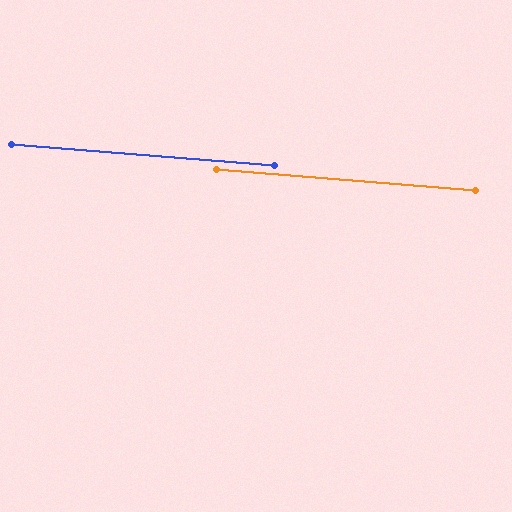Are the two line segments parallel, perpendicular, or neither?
Parallel — their directions differ by only 0.2°.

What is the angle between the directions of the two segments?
Approximately 0 degrees.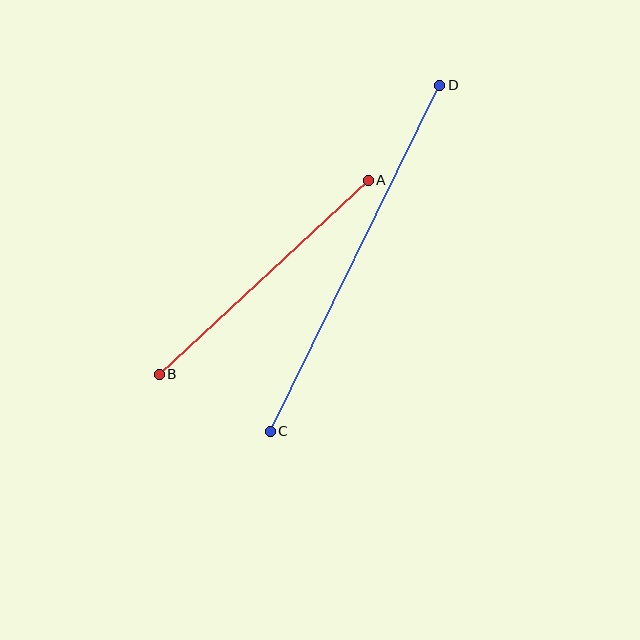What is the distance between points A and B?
The distance is approximately 285 pixels.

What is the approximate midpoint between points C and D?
The midpoint is at approximately (355, 258) pixels.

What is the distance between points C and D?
The distance is approximately 386 pixels.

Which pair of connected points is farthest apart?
Points C and D are farthest apart.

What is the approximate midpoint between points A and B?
The midpoint is at approximately (264, 277) pixels.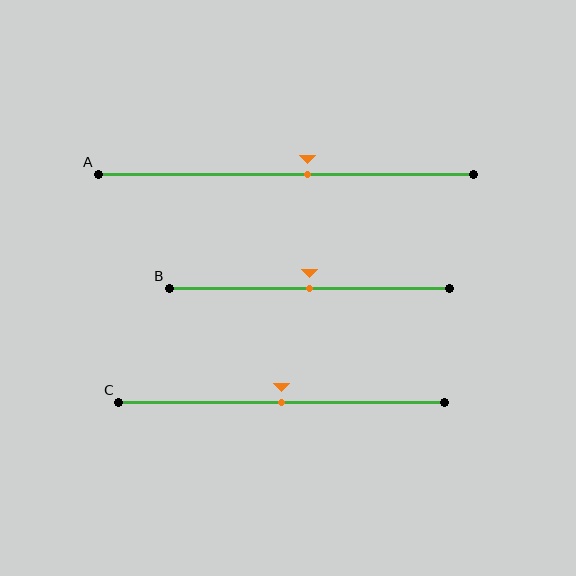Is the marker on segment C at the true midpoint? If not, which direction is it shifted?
Yes, the marker on segment C is at the true midpoint.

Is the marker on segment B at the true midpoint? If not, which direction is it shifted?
Yes, the marker on segment B is at the true midpoint.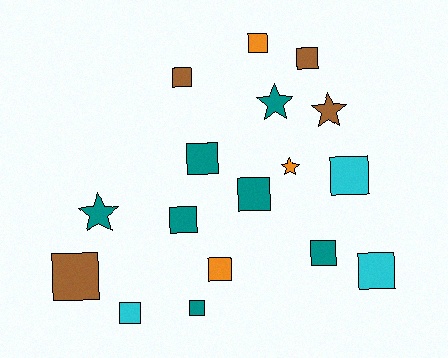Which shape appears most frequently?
Square, with 13 objects.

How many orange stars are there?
There is 1 orange star.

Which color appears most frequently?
Teal, with 7 objects.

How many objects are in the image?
There are 17 objects.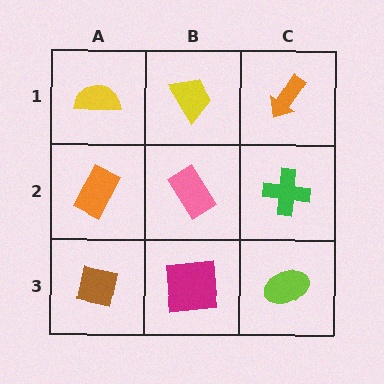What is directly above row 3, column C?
A green cross.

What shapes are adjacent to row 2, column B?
A yellow trapezoid (row 1, column B), a magenta square (row 3, column B), an orange rectangle (row 2, column A), a green cross (row 2, column C).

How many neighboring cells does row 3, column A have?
2.